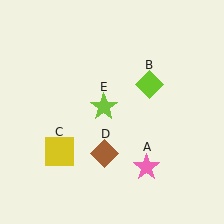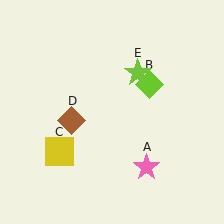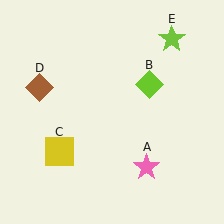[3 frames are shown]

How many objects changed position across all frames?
2 objects changed position: brown diamond (object D), lime star (object E).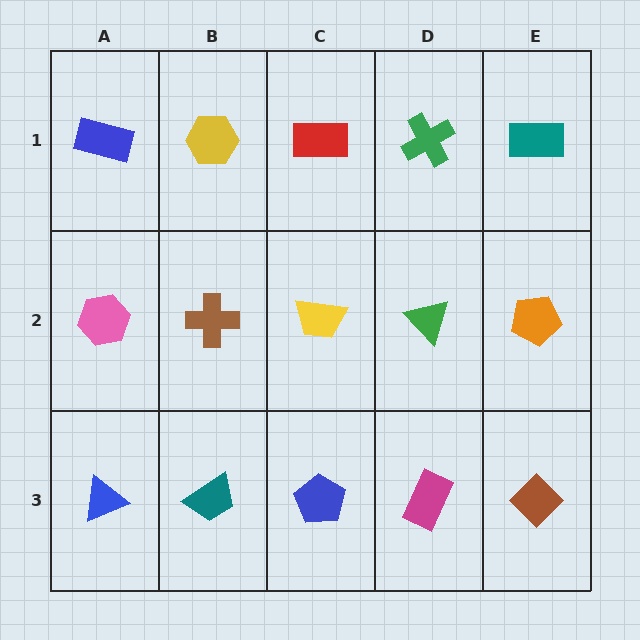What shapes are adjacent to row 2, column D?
A green cross (row 1, column D), a magenta rectangle (row 3, column D), a yellow trapezoid (row 2, column C), an orange pentagon (row 2, column E).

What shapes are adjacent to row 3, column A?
A pink hexagon (row 2, column A), a teal trapezoid (row 3, column B).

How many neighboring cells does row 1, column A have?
2.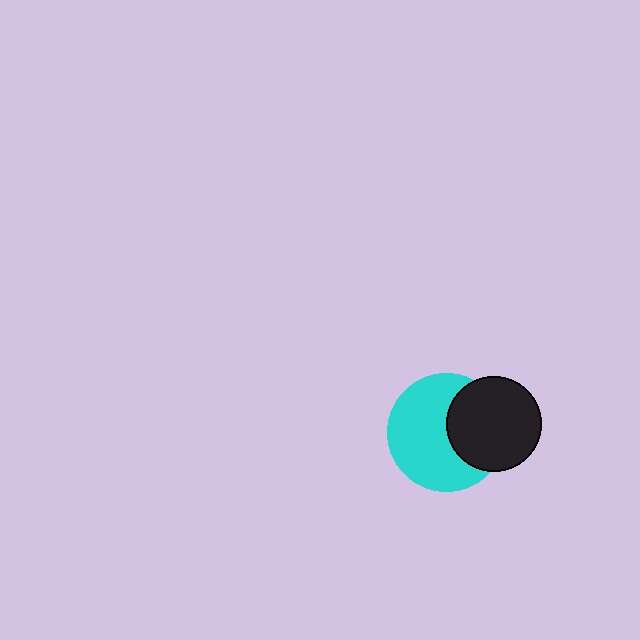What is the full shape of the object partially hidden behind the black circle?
The partially hidden object is a cyan circle.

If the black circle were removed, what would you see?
You would see the complete cyan circle.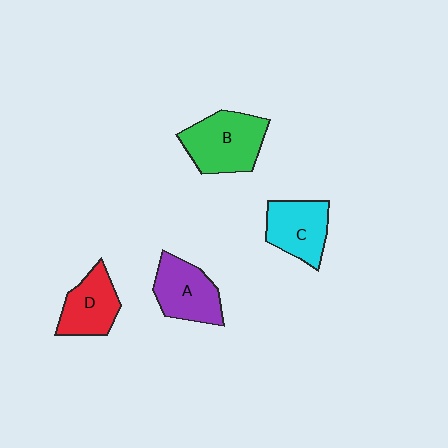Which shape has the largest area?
Shape B (green).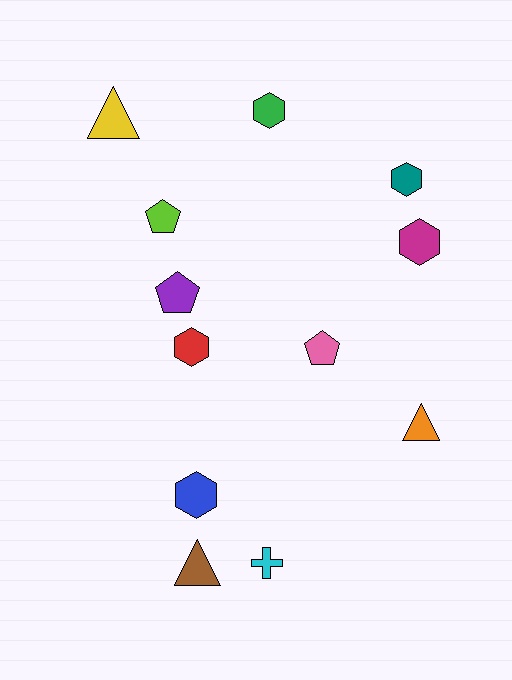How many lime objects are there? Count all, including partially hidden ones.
There is 1 lime object.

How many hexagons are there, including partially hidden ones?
There are 5 hexagons.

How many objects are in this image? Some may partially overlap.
There are 12 objects.